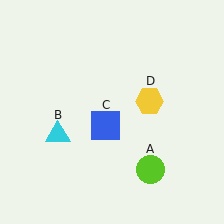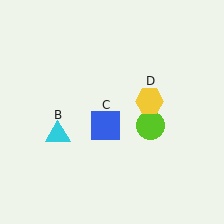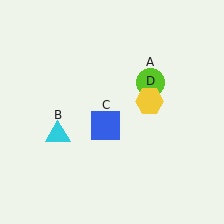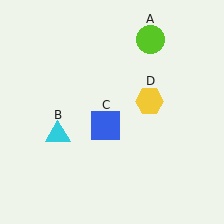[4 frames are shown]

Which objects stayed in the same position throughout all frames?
Cyan triangle (object B) and blue square (object C) and yellow hexagon (object D) remained stationary.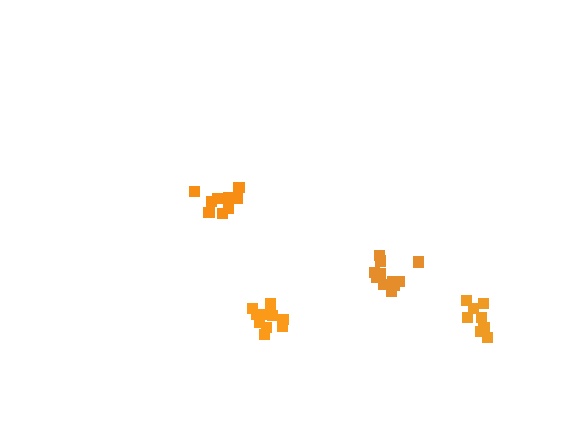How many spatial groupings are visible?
There are 4 spatial groupings.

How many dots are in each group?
Group 1: 9 dots, Group 2: 8 dots, Group 3: 10 dots, Group 4: 12 dots (39 total).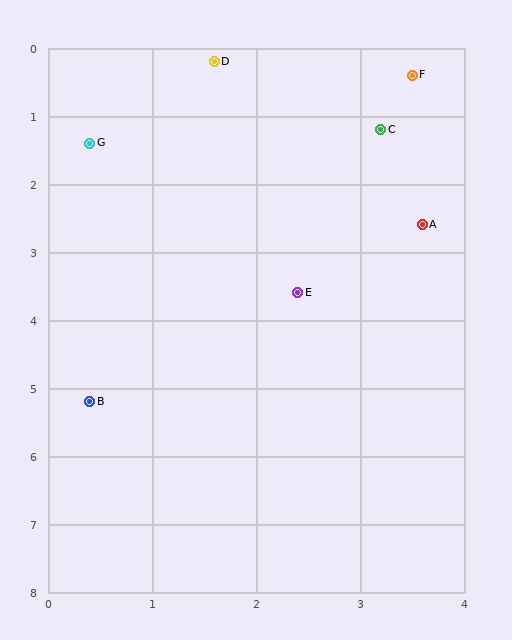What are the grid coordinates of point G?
Point G is at approximately (0.4, 1.4).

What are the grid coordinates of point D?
Point D is at approximately (1.6, 0.2).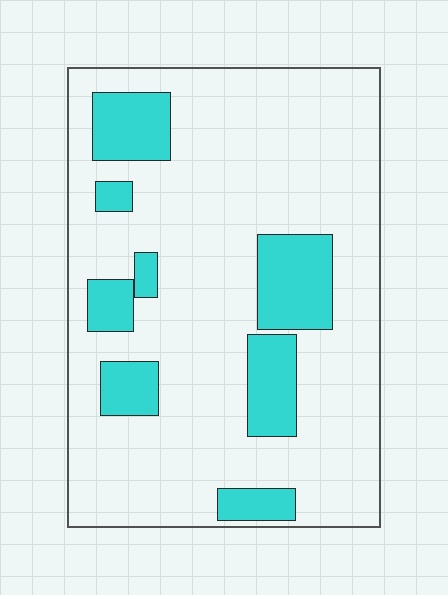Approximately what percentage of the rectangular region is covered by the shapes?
Approximately 20%.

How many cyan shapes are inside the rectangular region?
8.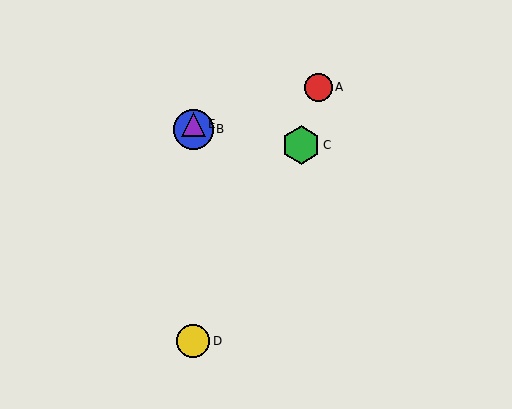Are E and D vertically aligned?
Yes, both are at x≈193.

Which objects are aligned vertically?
Objects B, D, E are aligned vertically.